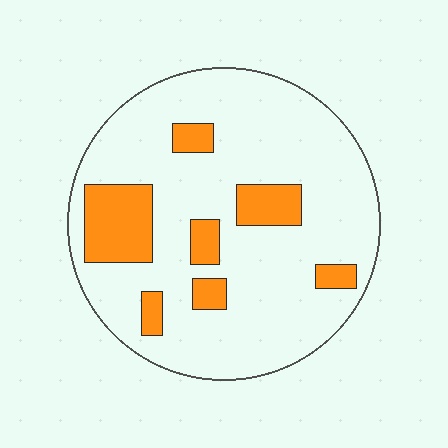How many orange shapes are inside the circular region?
7.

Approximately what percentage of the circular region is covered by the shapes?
Approximately 20%.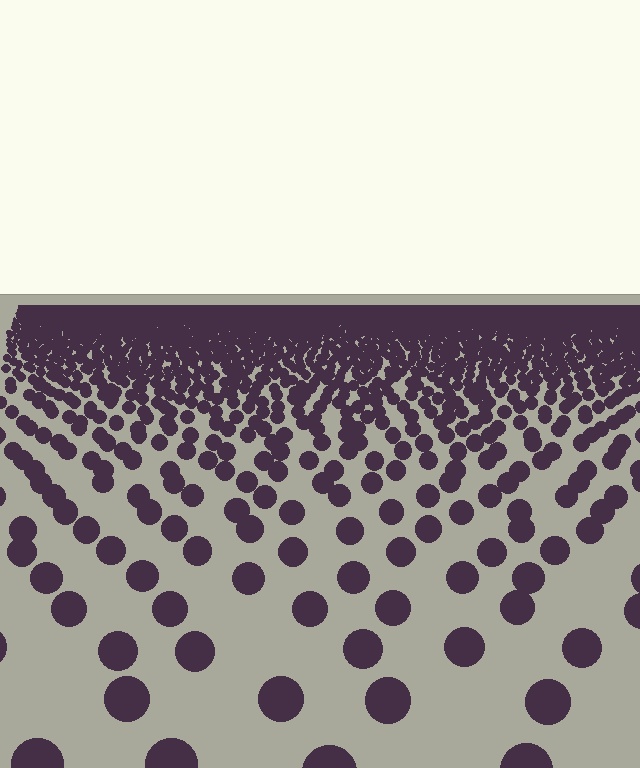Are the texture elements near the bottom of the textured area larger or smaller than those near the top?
Larger. Near the bottom, elements are closer to the viewer and appear at a bigger on-screen size.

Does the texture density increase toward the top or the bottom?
Density increases toward the top.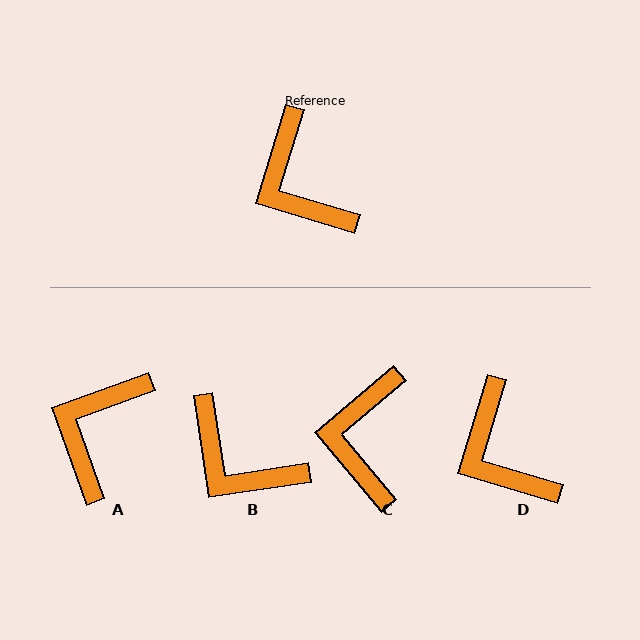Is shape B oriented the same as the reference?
No, it is off by about 25 degrees.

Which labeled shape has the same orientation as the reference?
D.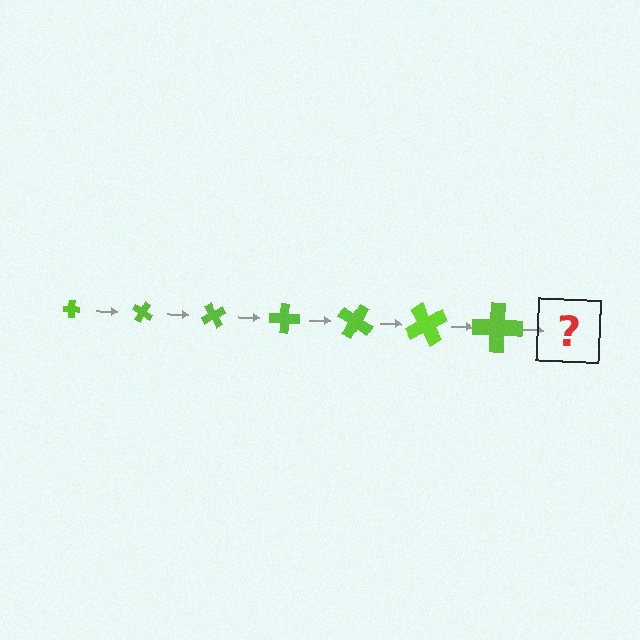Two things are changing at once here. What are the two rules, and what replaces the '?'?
The two rules are that the cross grows larger each step and it rotates 30 degrees each step. The '?' should be a cross, larger than the previous one and rotated 210 degrees from the start.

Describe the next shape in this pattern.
It should be a cross, larger than the previous one and rotated 210 degrees from the start.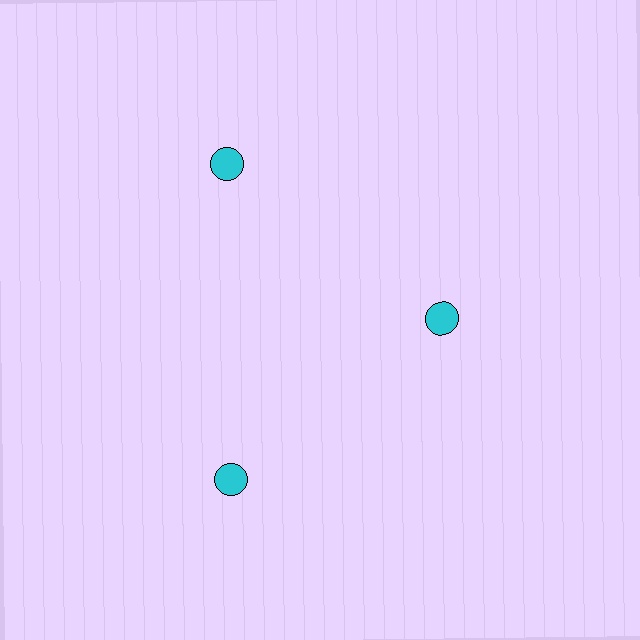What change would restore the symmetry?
The symmetry would be restored by moving it outward, back onto the ring so that all 3 circles sit at equal angles and equal distance from the center.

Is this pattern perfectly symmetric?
No. The 3 cyan circles are arranged in a ring, but one element near the 3 o'clock position is pulled inward toward the center, breaking the 3-fold rotational symmetry.